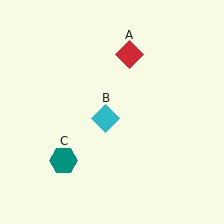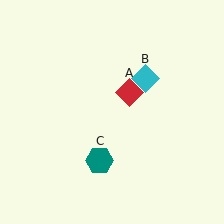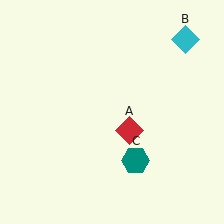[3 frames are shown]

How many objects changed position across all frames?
3 objects changed position: red diamond (object A), cyan diamond (object B), teal hexagon (object C).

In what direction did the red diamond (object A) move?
The red diamond (object A) moved down.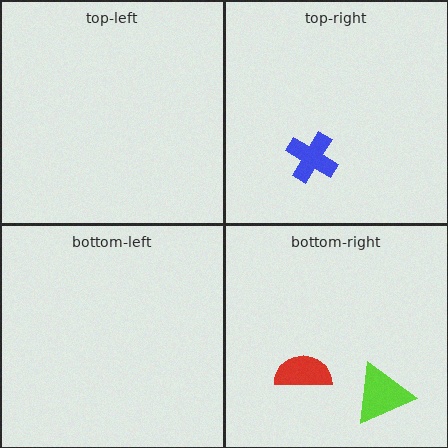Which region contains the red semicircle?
The bottom-right region.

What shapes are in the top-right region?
The blue cross.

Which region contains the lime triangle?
The bottom-right region.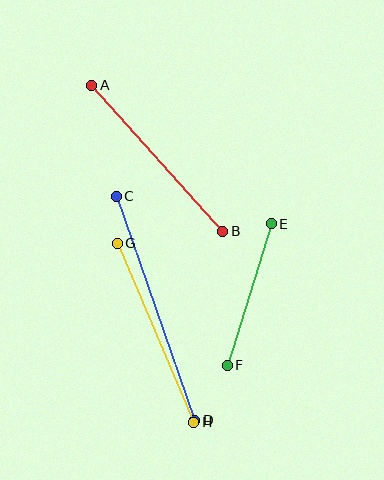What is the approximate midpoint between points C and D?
The midpoint is at approximately (156, 308) pixels.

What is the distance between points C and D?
The distance is approximately 237 pixels.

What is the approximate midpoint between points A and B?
The midpoint is at approximately (157, 158) pixels.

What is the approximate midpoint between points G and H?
The midpoint is at approximately (155, 333) pixels.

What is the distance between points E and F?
The distance is approximately 148 pixels.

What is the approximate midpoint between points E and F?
The midpoint is at approximately (249, 295) pixels.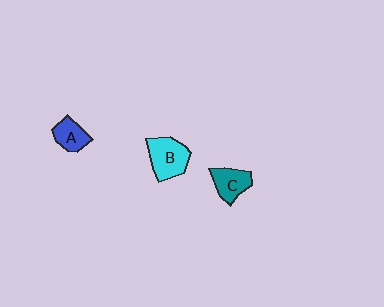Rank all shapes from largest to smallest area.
From largest to smallest: B (cyan), C (teal), A (blue).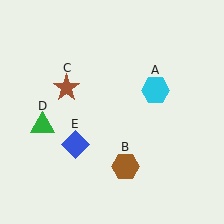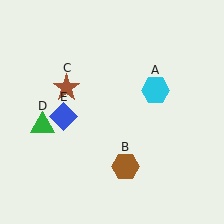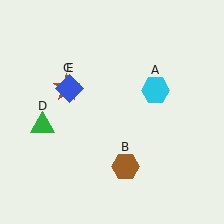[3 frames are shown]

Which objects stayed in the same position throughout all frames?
Cyan hexagon (object A) and brown hexagon (object B) and brown star (object C) and green triangle (object D) remained stationary.